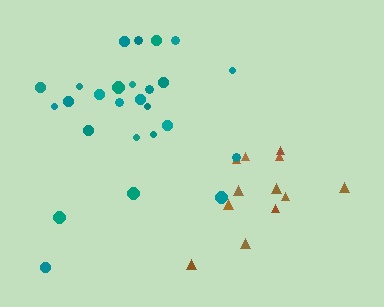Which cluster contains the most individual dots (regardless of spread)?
Teal (26).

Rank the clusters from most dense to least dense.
teal, brown.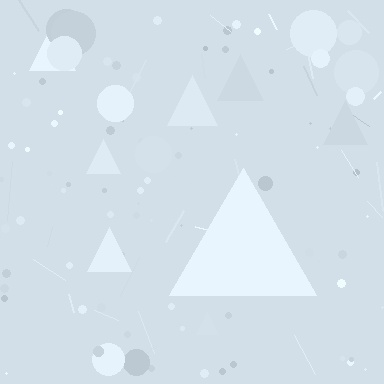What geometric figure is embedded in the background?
A triangle is embedded in the background.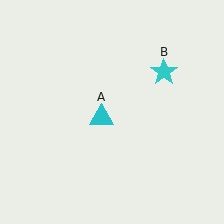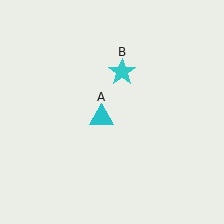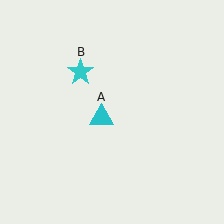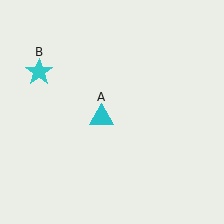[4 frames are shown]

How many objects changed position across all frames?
1 object changed position: cyan star (object B).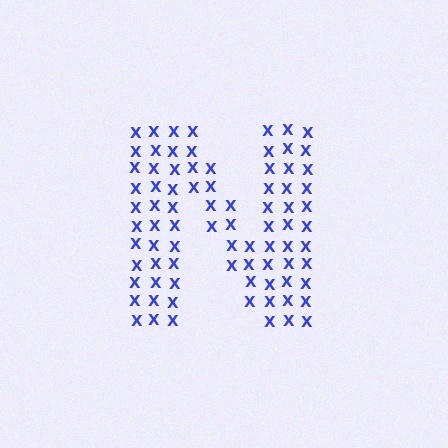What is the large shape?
The large shape is the letter N.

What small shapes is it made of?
It is made of small letter X's.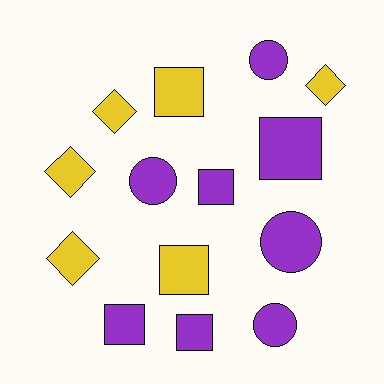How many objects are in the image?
There are 14 objects.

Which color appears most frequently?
Purple, with 8 objects.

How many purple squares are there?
There are 4 purple squares.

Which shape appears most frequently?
Square, with 6 objects.